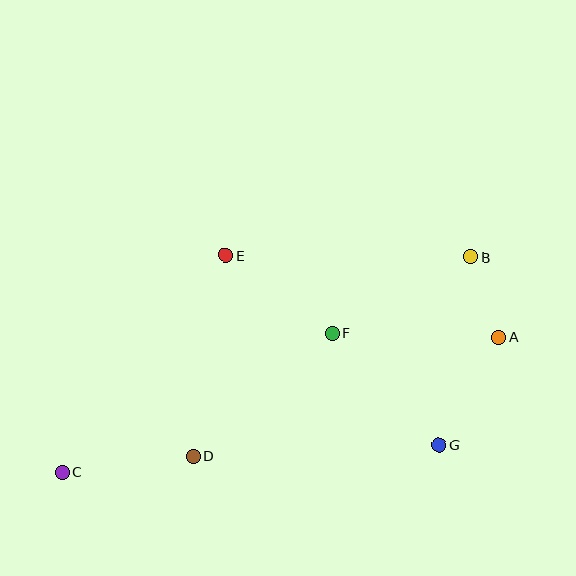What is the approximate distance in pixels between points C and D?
The distance between C and D is approximately 132 pixels.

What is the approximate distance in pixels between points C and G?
The distance between C and G is approximately 378 pixels.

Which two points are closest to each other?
Points A and B are closest to each other.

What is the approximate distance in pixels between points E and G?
The distance between E and G is approximately 285 pixels.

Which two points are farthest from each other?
Points B and C are farthest from each other.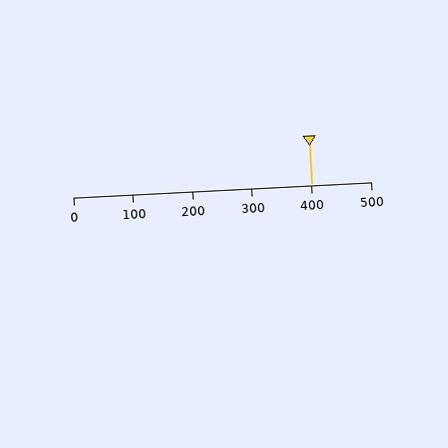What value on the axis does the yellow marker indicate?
The marker indicates approximately 400.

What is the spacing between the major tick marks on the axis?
The major ticks are spaced 100 apart.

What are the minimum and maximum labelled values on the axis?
The axis runs from 0 to 500.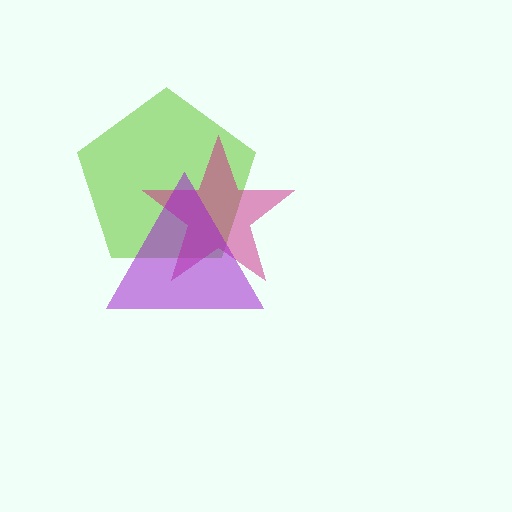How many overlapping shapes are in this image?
There are 3 overlapping shapes in the image.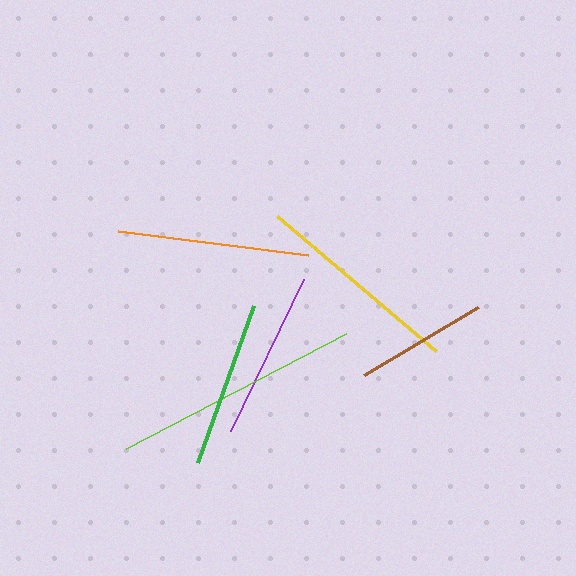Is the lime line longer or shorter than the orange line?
The lime line is longer than the orange line.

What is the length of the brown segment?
The brown segment is approximately 132 pixels long.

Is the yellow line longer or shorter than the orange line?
The yellow line is longer than the orange line.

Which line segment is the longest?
The lime line is the longest at approximately 248 pixels.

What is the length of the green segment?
The green segment is approximately 167 pixels long.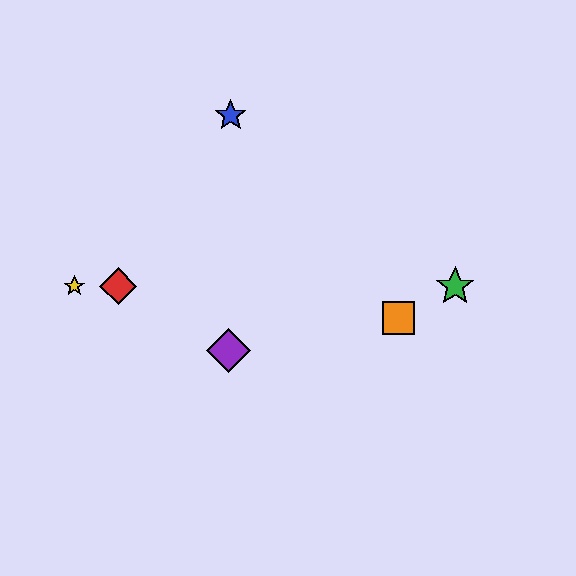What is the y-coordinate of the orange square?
The orange square is at y≈318.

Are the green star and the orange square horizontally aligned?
No, the green star is at y≈286 and the orange square is at y≈318.